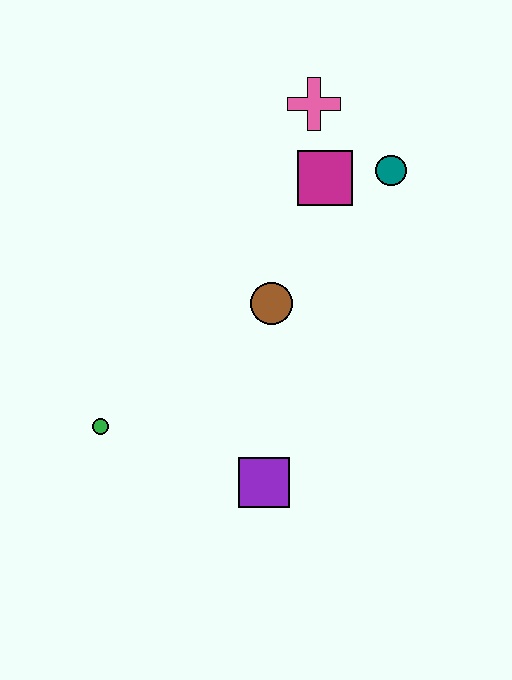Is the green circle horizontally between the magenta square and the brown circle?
No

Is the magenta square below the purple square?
No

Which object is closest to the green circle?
The purple square is closest to the green circle.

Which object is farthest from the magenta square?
The green circle is farthest from the magenta square.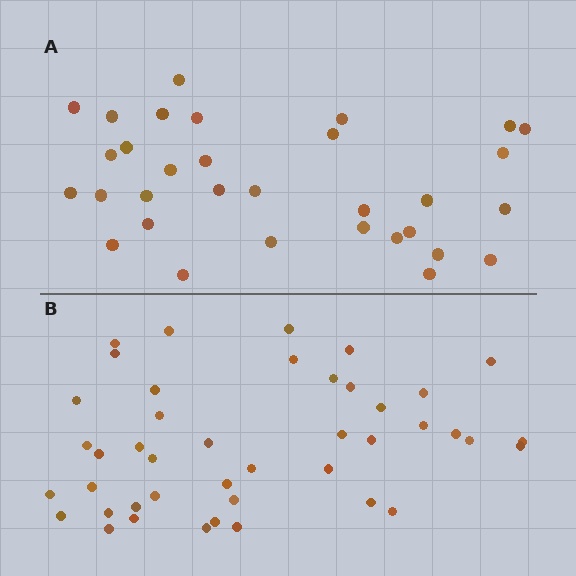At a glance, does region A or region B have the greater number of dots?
Region B (the bottom region) has more dots.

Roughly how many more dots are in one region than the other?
Region B has roughly 12 or so more dots than region A.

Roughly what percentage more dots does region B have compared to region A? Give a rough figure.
About 35% more.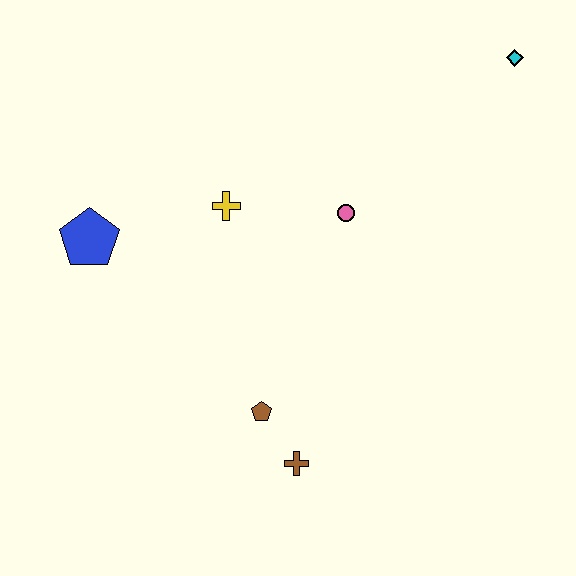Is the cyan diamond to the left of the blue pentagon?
No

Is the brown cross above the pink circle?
No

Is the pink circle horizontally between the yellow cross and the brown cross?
No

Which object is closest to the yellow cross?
The pink circle is closest to the yellow cross.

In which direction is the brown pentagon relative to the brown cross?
The brown pentagon is above the brown cross.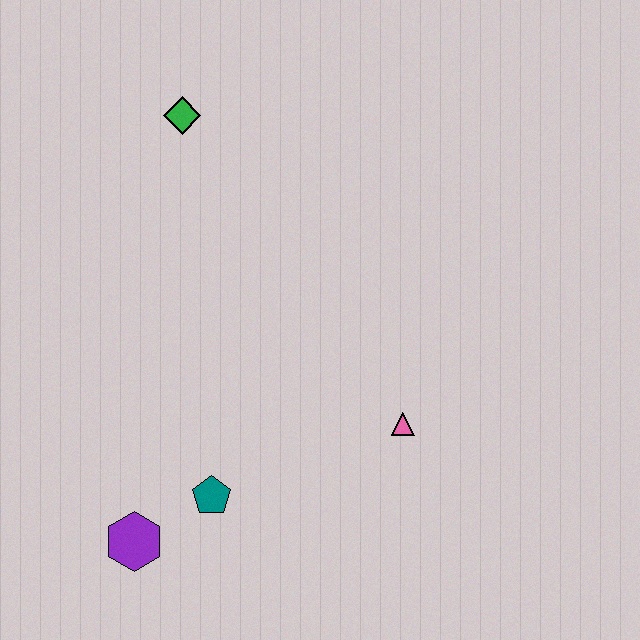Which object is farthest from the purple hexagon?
The green diamond is farthest from the purple hexagon.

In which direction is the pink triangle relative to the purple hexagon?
The pink triangle is to the right of the purple hexagon.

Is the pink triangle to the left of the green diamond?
No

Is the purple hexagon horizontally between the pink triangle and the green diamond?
No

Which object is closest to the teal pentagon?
The purple hexagon is closest to the teal pentagon.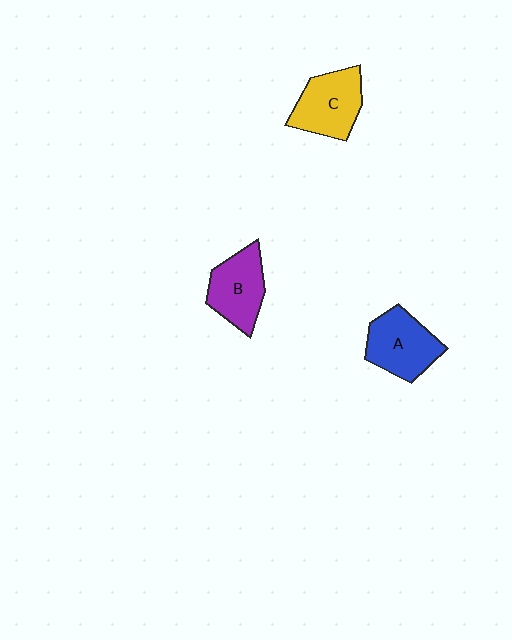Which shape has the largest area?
Shape A (blue).